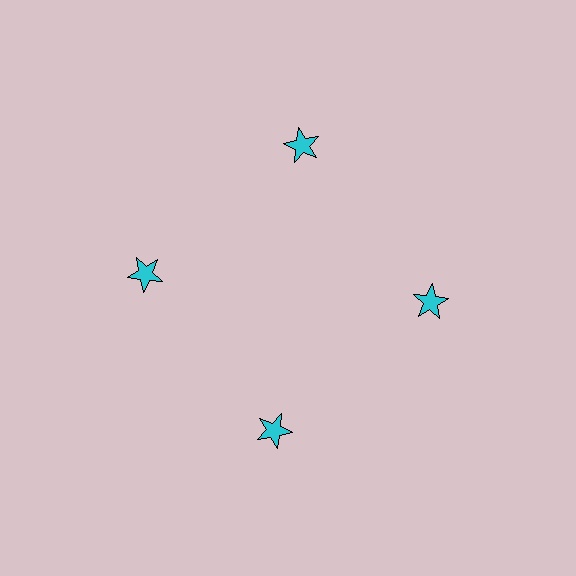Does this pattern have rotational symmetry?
Yes, this pattern has 4-fold rotational symmetry. It looks the same after rotating 90 degrees around the center.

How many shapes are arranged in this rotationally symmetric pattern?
There are 4 shapes, arranged in 4 groups of 1.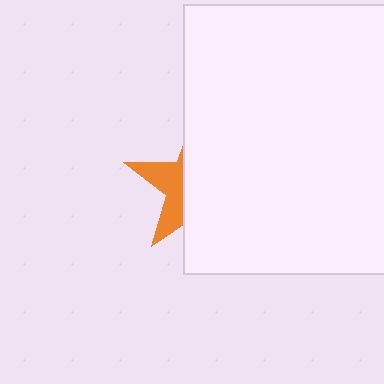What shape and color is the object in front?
The object in front is a white rectangle.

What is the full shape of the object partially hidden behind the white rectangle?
The partially hidden object is an orange star.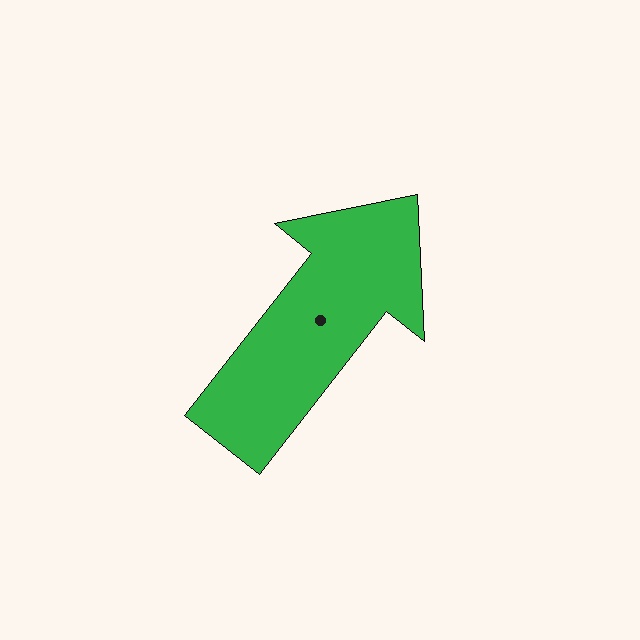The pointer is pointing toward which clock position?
Roughly 1 o'clock.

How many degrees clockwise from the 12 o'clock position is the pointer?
Approximately 38 degrees.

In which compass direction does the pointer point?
Northeast.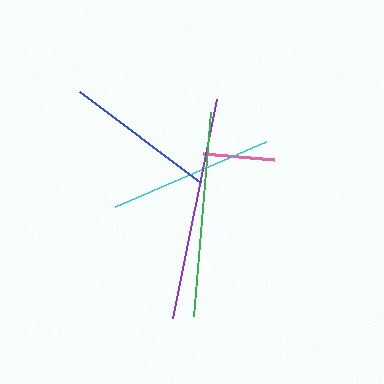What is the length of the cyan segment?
The cyan segment is approximately 164 pixels long.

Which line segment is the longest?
The purple line is the longest at approximately 223 pixels.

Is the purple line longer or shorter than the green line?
The purple line is longer than the green line.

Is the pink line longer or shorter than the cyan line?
The cyan line is longer than the pink line.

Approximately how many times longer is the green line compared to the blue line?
The green line is approximately 1.4 times the length of the blue line.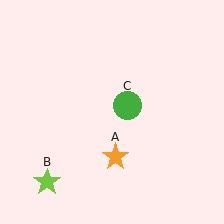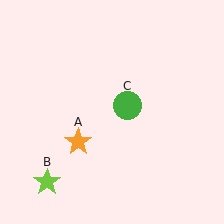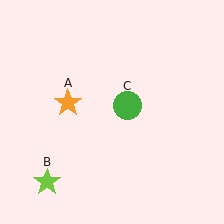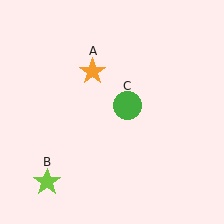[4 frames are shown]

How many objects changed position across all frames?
1 object changed position: orange star (object A).